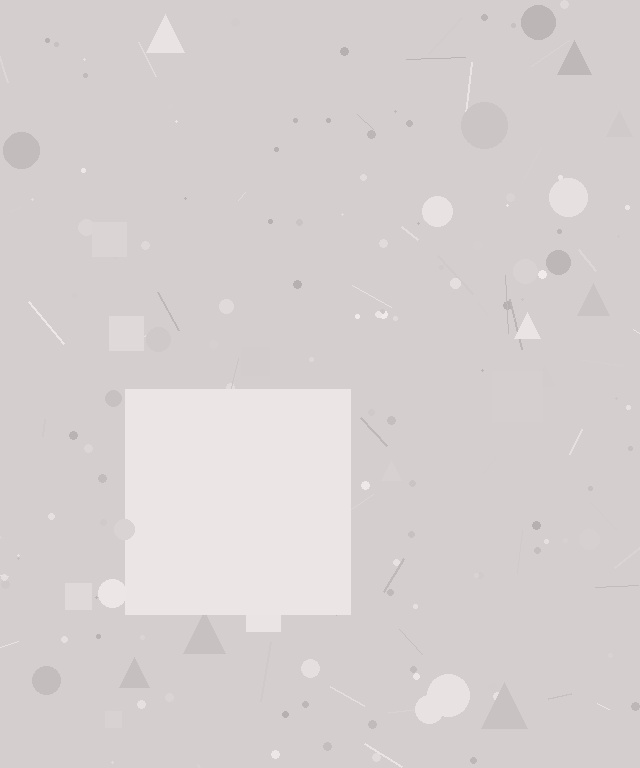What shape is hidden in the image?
A square is hidden in the image.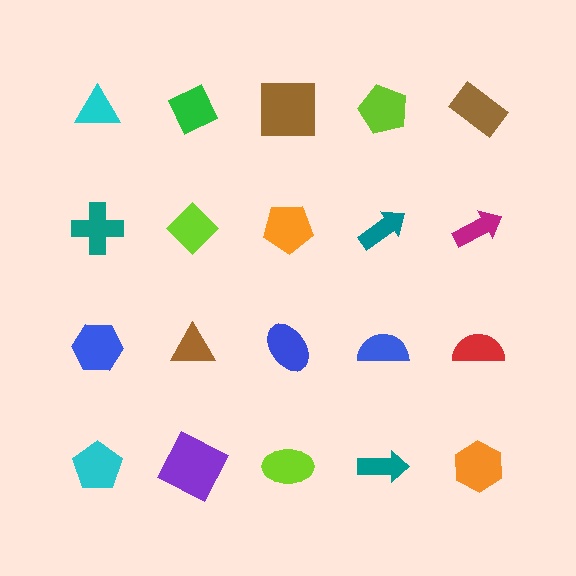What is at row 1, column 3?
A brown square.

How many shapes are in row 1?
5 shapes.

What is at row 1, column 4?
A lime pentagon.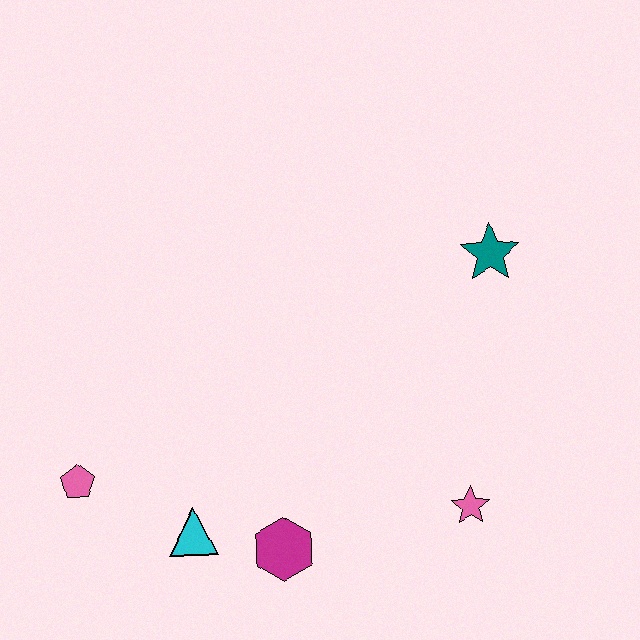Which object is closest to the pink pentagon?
The cyan triangle is closest to the pink pentagon.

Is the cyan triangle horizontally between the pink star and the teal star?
No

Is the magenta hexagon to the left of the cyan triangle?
No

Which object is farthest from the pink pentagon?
The teal star is farthest from the pink pentagon.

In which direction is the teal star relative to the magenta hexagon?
The teal star is above the magenta hexagon.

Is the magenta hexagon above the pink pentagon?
No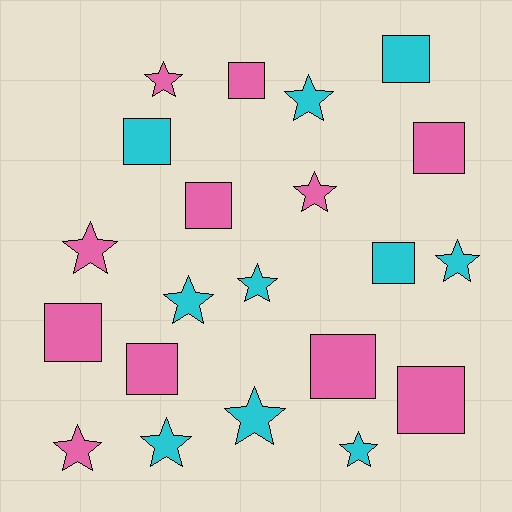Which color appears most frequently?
Pink, with 11 objects.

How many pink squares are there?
There are 7 pink squares.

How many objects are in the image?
There are 21 objects.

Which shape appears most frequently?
Star, with 11 objects.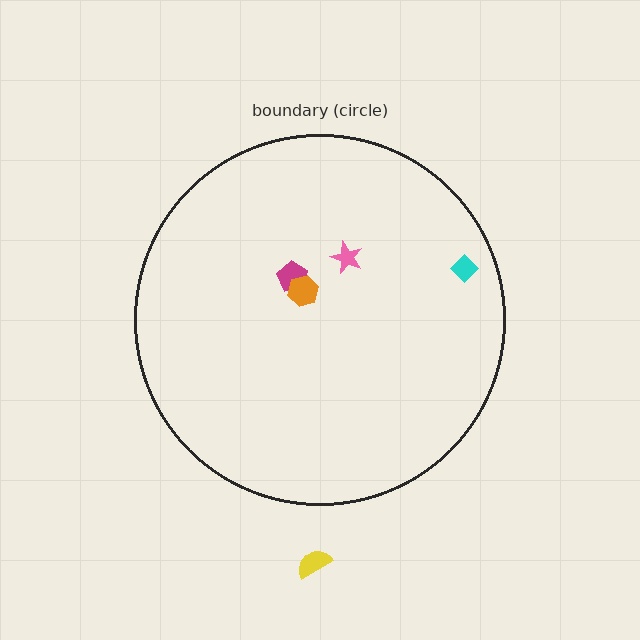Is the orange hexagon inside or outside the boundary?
Inside.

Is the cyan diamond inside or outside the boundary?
Inside.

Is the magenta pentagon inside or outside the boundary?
Inside.